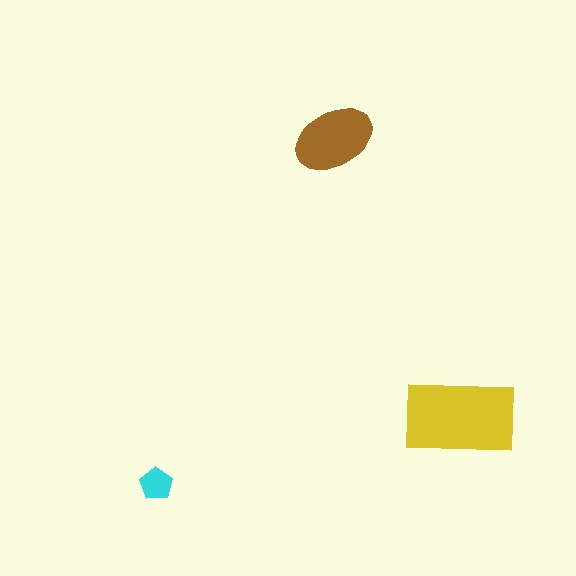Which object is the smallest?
The cyan pentagon.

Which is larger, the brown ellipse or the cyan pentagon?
The brown ellipse.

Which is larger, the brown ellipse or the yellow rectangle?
The yellow rectangle.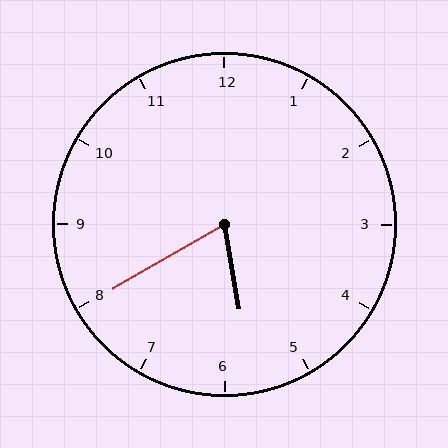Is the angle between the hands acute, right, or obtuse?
It is acute.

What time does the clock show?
5:40.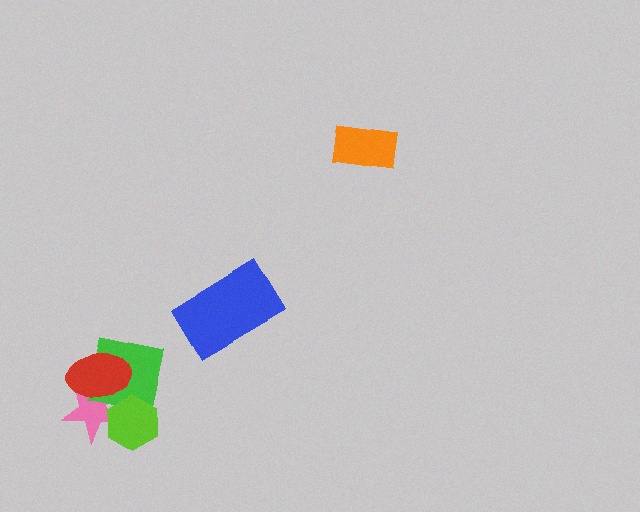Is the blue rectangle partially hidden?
No, no other shape covers it.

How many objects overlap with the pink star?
3 objects overlap with the pink star.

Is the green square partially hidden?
Yes, it is partially covered by another shape.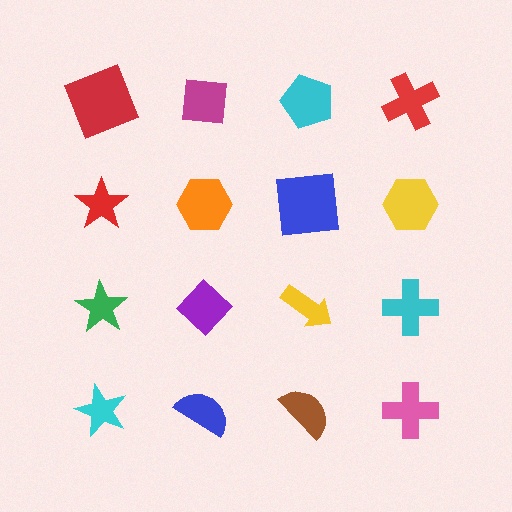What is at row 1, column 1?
A red square.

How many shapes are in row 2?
4 shapes.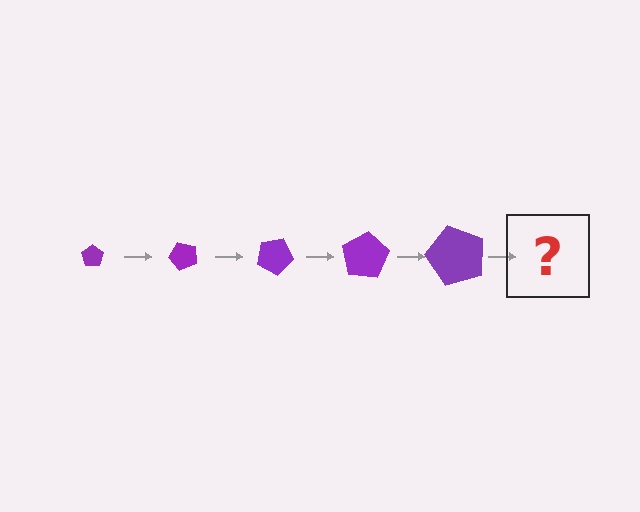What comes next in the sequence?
The next element should be a pentagon, larger than the previous one and rotated 250 degrees from the start.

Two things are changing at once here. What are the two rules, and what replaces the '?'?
The two rules are that the pentagon grows larger each step and it rotates 50 degrees each step. The '?' should be a pentagon, larger than the previous one and rotated 250 degrees from the start.